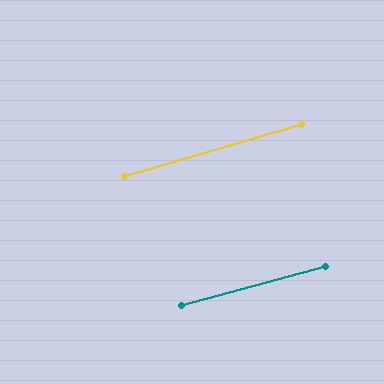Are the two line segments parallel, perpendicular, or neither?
Parallel — their directions differ by only 1.0°.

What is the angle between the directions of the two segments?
Approximately 1 degree.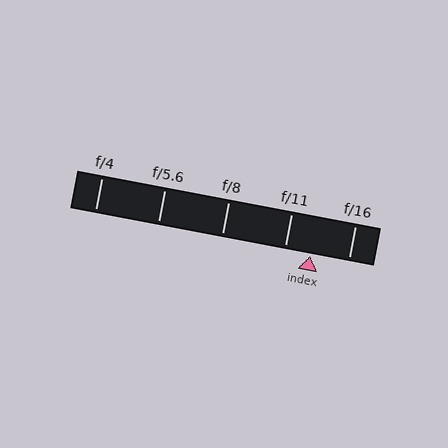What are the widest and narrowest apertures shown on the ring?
The widest aperture shown is f/4 and the narrowest is f/16.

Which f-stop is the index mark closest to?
The index mark is closest to f/11.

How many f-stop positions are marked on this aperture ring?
There are 5 f-stop positions marked.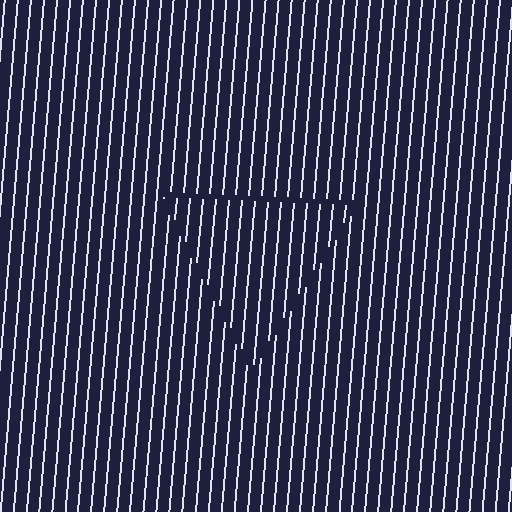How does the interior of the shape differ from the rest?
The interior of the shape contains the same grating, shifted by half a period — the contour is defined by the phase discontinuity where line-ends from the inner and outer gratings abut.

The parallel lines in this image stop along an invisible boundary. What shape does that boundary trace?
An illusory triangle. The interior of the shape contains the same grating, shifted by half a period — the contour is defined by the phase discontinuity where line-ends from the inner and outer gratings abut.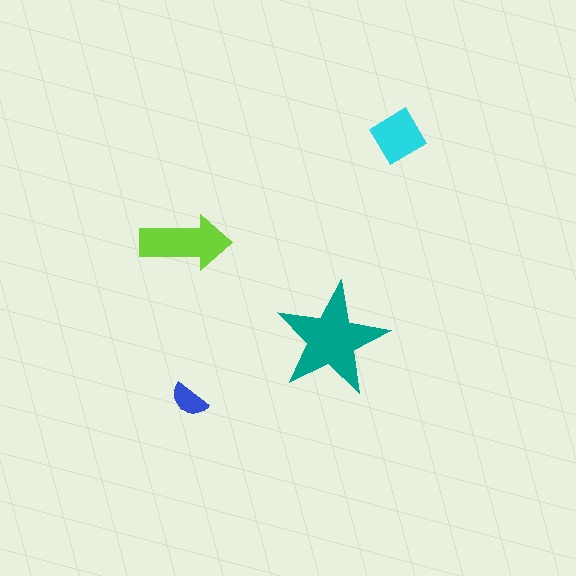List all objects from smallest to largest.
The blue semicircle, the cyan diamond, the lime arrow, the teal star.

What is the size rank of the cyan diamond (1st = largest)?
3rd.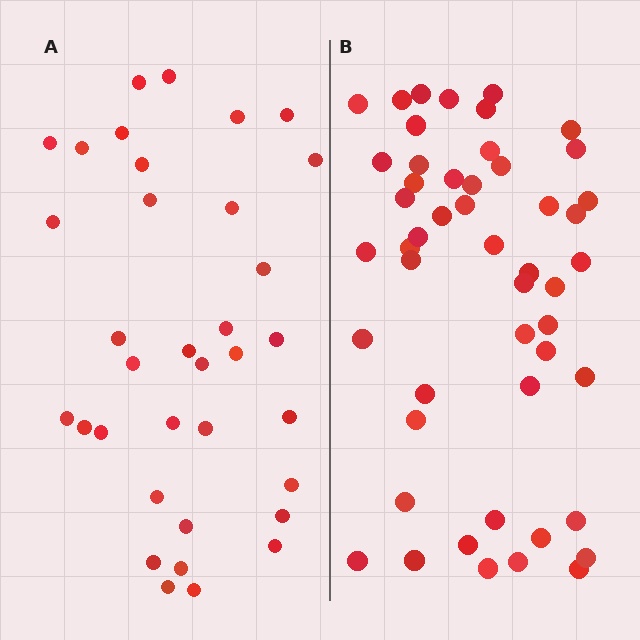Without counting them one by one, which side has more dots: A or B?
Region B (the right region) has more dots.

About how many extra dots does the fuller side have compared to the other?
Region B has approximately 15 more dots than region A.